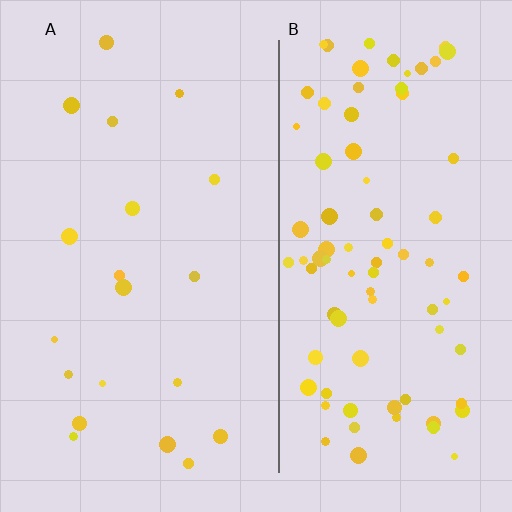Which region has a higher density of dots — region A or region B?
B (the right).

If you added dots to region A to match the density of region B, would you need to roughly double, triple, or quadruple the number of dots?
Approximately quadruple.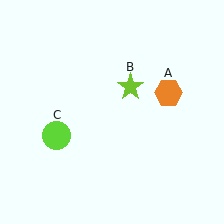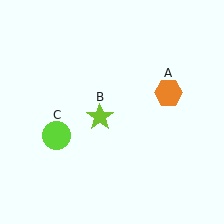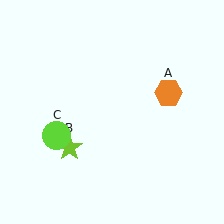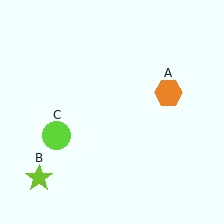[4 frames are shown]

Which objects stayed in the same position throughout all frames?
Orange hexagon (object A) and lime circle (object C) remained stationary.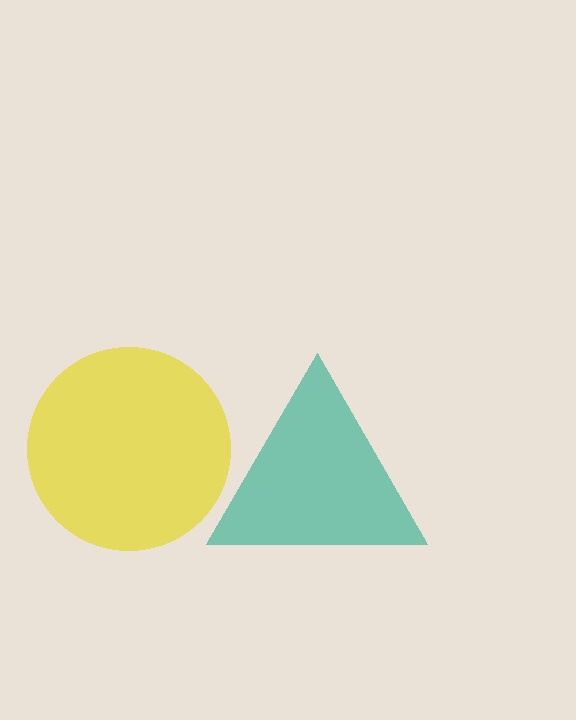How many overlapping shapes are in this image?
There are 2 overlapping shapes in the image.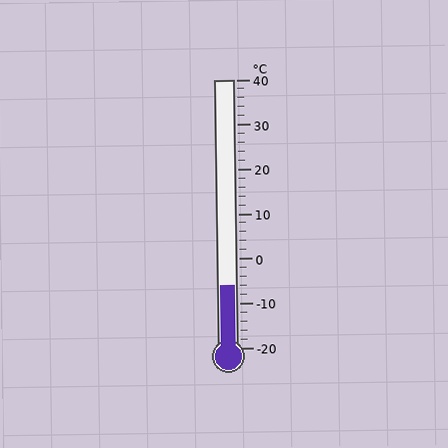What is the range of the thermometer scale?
The thermometer scale ranges from -20°C to 40°C.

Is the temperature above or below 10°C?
The temperature is below 10°C.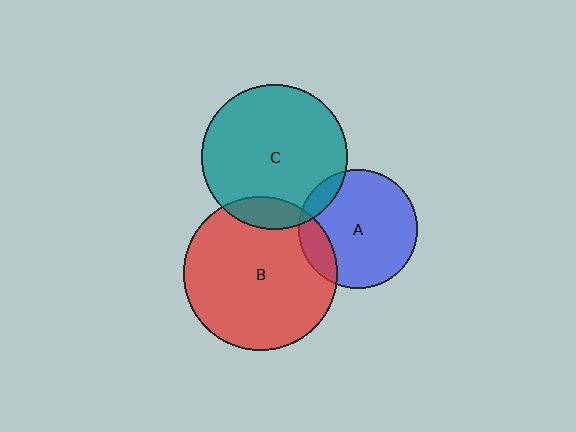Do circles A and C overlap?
Yes.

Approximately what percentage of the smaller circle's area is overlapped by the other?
Approximately 10%.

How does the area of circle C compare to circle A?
Approximately 1.5 times.